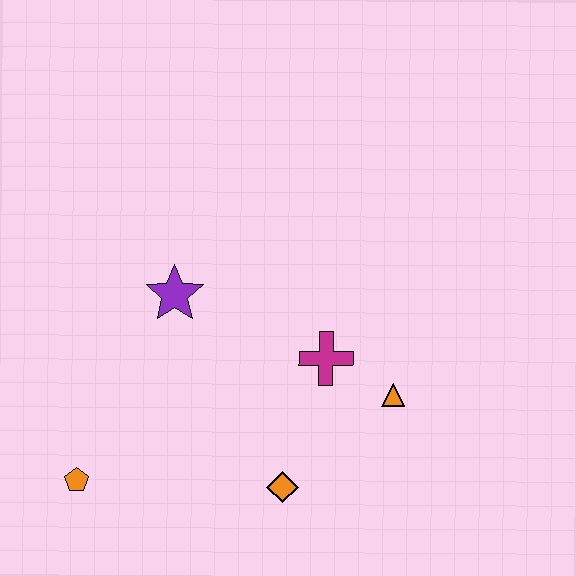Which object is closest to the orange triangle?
The magenta cross is closest to the orange triangle.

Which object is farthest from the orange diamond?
The purple star is farthest from the orange diamond.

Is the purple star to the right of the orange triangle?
No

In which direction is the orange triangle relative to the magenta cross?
The orange triangle is to the right of the magenta cross.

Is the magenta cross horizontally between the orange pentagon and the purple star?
No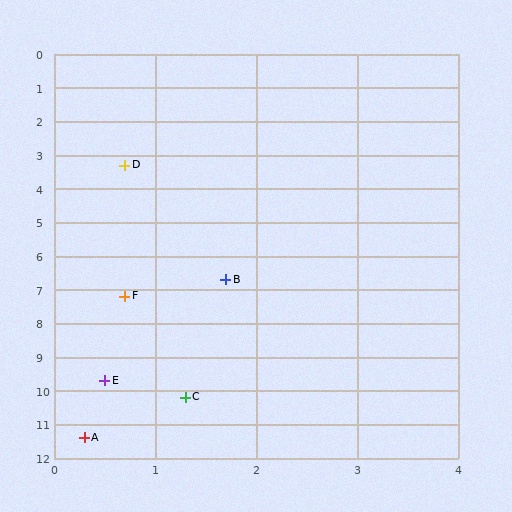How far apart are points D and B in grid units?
Points D and B are about 3.5 grid units apart.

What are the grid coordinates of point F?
Point F is at approximately (0.7, 7.2).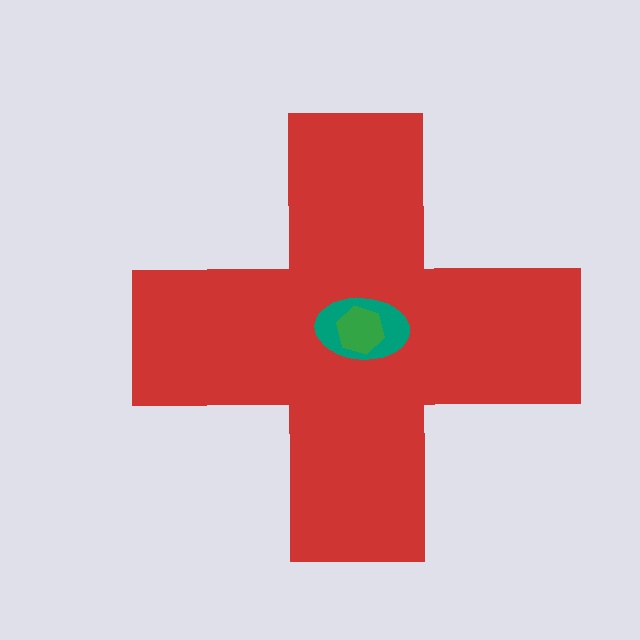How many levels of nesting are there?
3.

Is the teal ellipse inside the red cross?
Yes.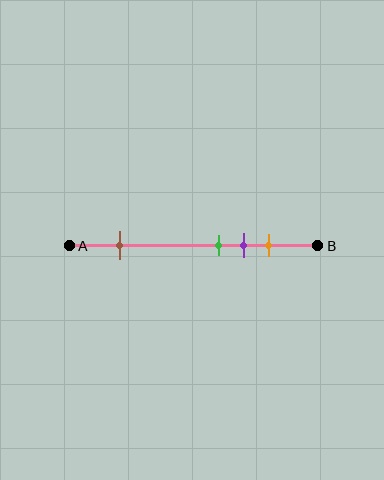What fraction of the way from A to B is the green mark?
The green mark is approximately 60% (0.6) of the way from A to B.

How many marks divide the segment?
There are 4 marks dividing the segment.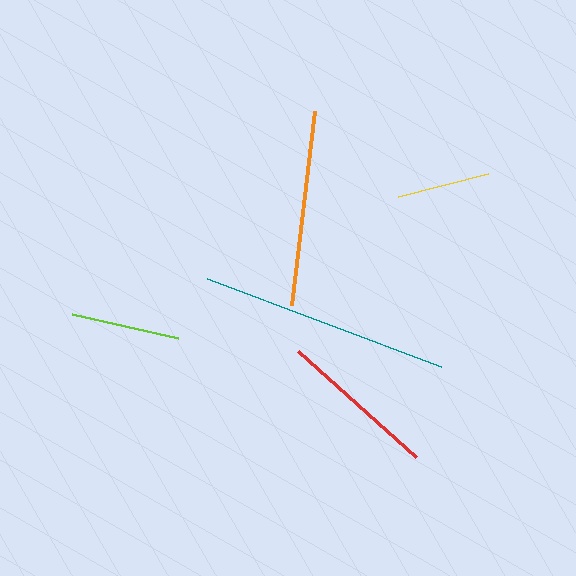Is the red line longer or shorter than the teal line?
The teal line is longer than the red line.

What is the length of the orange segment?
The orange segment is approximately 195 pixels long.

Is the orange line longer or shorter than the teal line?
The teal line is longer than the orange line.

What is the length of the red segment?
The red segment is approximately 159 pixels long.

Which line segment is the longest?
The teal line is the longest at approximately 250 pixels.